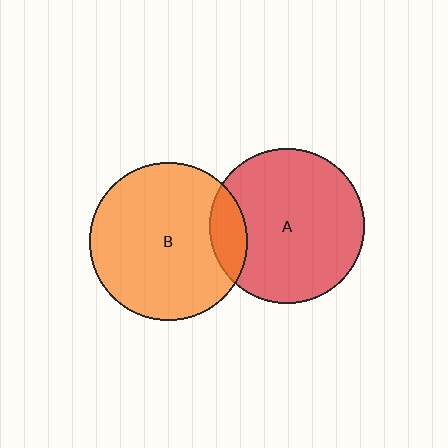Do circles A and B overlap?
Yes.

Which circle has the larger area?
Circle B (orange).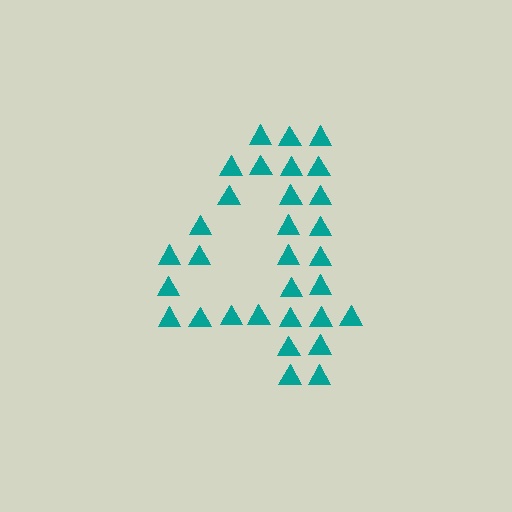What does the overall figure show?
The overall figure shows the digit 4.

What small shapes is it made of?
It is made of small triangles.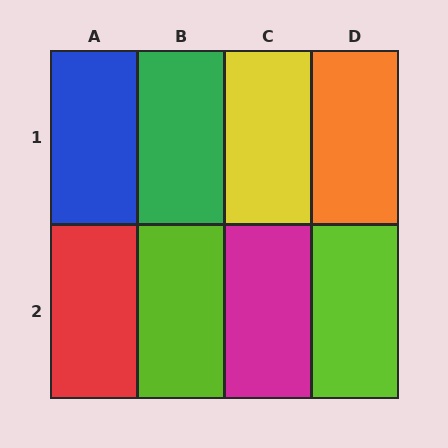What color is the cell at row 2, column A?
Red.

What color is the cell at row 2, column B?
Lime.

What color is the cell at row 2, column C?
Magenta.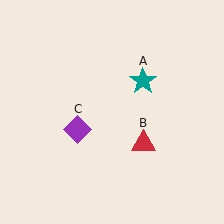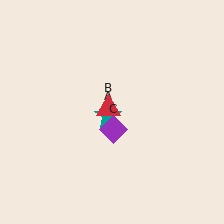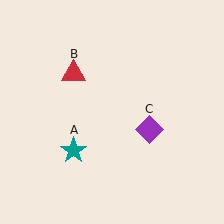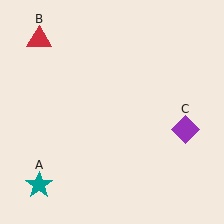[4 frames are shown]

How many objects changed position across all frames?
3 objects changed position: teal star (object A), red triangle (object B), purple diamond (object C).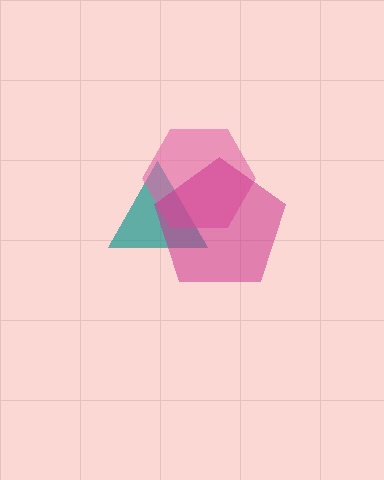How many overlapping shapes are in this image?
There are 3 overlapping shapes in the image.